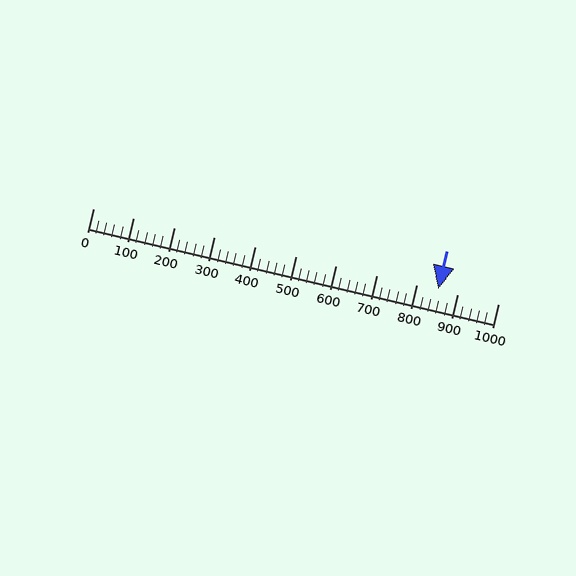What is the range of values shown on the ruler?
The ruler shows values from 0 to 1000.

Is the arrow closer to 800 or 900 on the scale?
The arrow is closer to 900.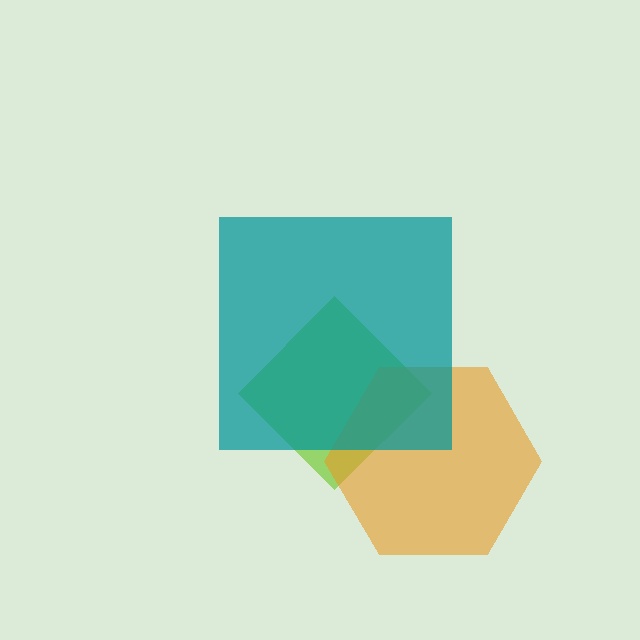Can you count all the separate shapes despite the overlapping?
Yes, there are 3 separate shapes.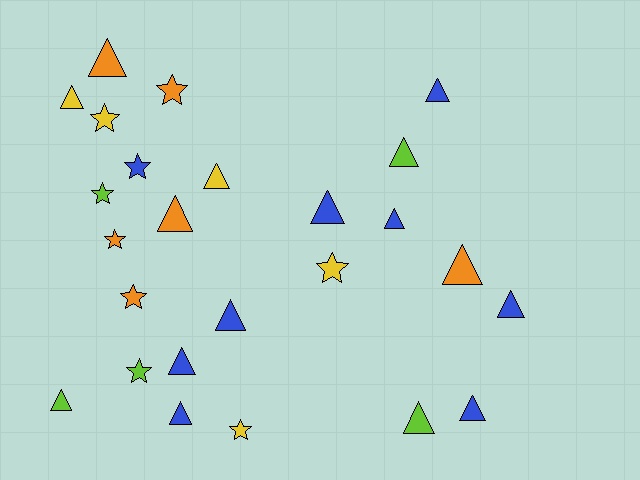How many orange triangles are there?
There are 3 orange triangles.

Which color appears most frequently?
Blue, with 9 objects.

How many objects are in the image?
There are 25 objects.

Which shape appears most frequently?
Triangle, with 16 objects.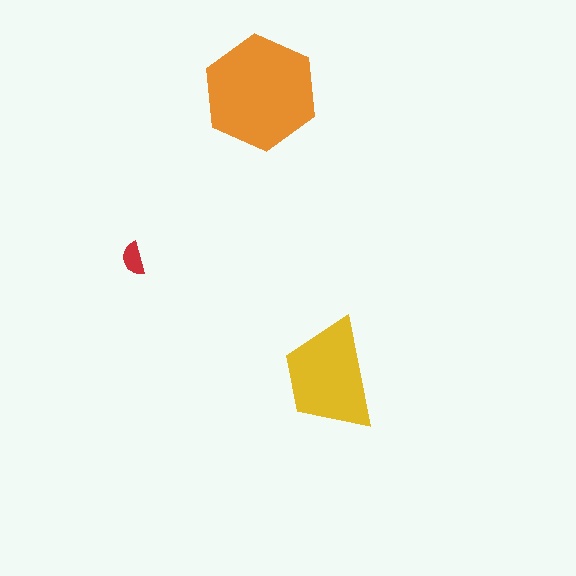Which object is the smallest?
The red semicircle.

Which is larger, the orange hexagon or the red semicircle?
The orange hexagon.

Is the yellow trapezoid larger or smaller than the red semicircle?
Larger.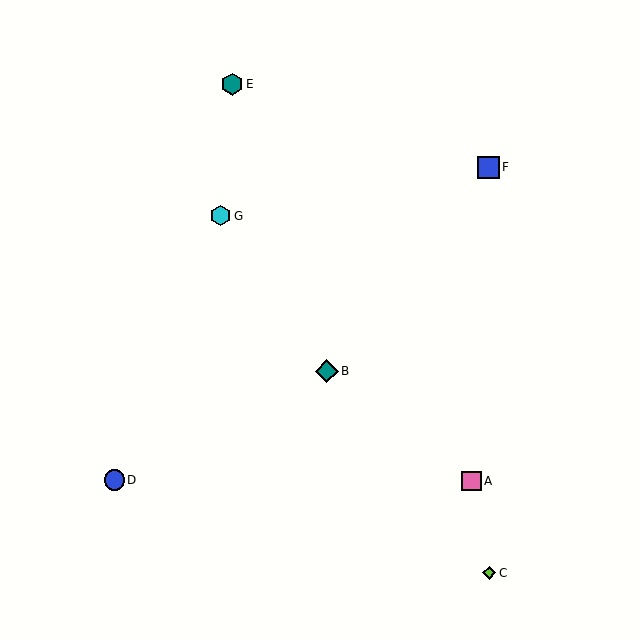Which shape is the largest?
The teal diamond (labeled B) is the largest.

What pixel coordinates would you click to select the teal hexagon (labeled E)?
Click at (232, 84) to select the teal hexagon E.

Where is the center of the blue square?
The center of the blue square is at (488, 167).